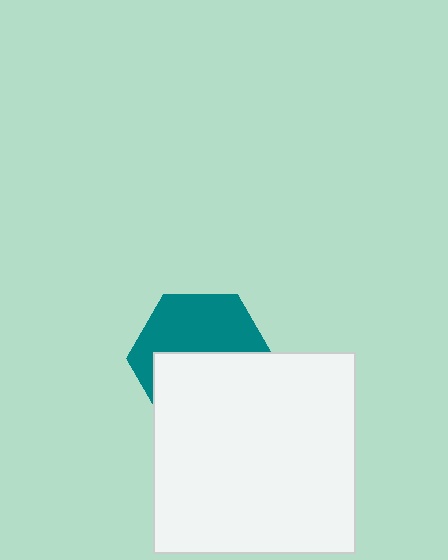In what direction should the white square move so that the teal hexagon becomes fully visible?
The white square should move down. That is the shortest direction to clear the overlap and leave the teal hexagon fully visible.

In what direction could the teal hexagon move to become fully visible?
The teal hexagon could move up. That would shift it out from behind the white square entirely.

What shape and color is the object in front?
The object in front is a white square.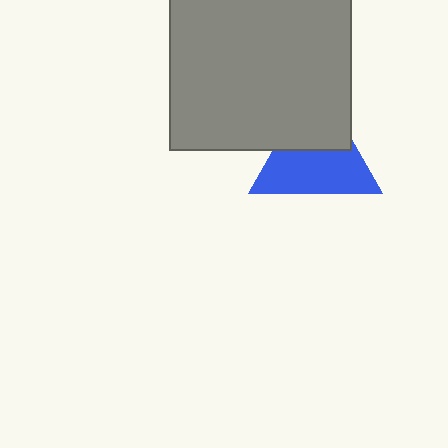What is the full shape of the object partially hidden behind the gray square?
The partially hidden object is a blue triangle.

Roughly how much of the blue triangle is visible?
About half of it is visible (roughly 59%).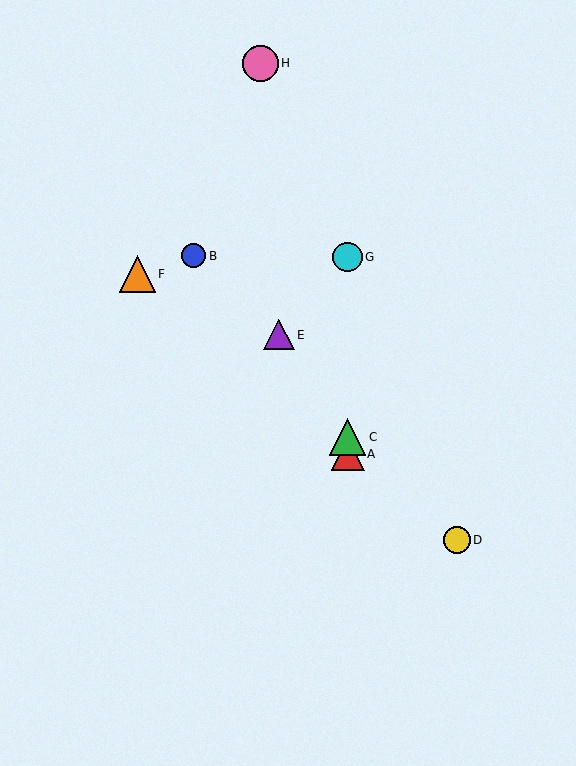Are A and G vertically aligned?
Yes, both are at x≈348.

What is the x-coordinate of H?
Object H is at x≈260.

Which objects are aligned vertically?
Objects A, C, G are aligned vertically.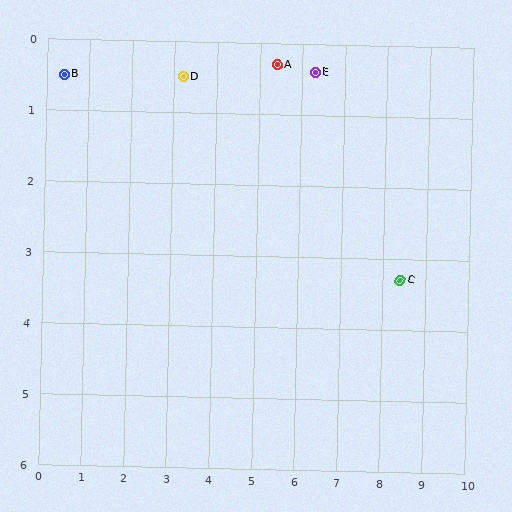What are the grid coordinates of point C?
Point C is at approximately (8.4, 3.3).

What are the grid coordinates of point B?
Point B is at approximately (0.4, 0.5).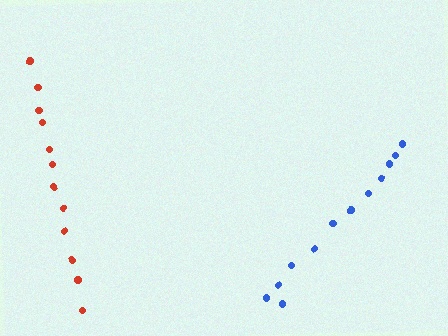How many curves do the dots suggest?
There are 2 distinct paths.